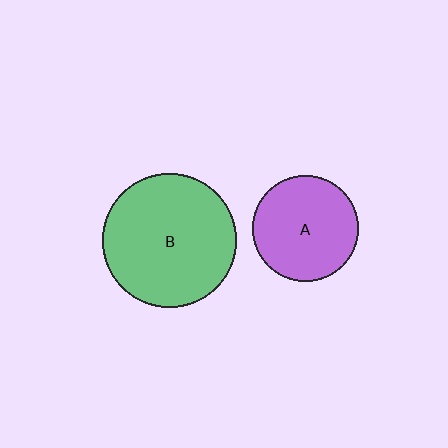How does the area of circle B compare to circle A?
Approximately 1.6 times.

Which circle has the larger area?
Circle B (green).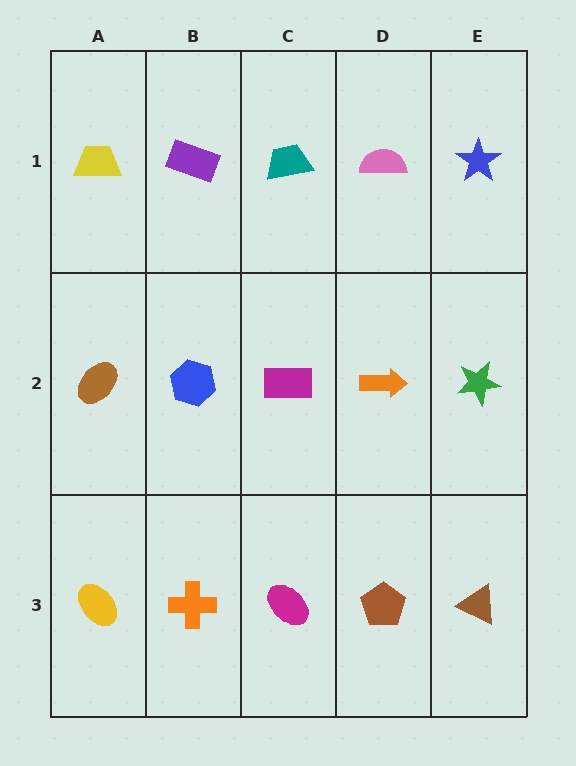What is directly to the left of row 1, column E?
A pink semicircle.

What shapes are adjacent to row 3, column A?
A brown ellipse (row 2, column A), an orange cross (row 3, column B).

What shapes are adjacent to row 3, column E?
A green star (row 2, column E), a brown pentagon (row 3, column D).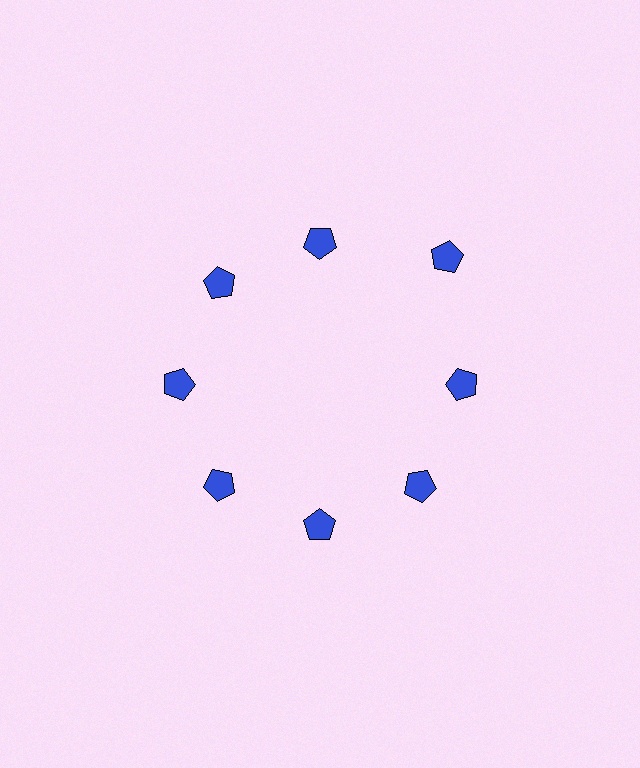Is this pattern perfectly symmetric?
No. The 8 blue pentagons are arranged in a ring, but one element near the 2 o'clock position is pushed outward from the center, breaking the 8-fold rotational symmetry.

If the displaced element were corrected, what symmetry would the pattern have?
It would have 8-fold rotational symmetry — the pattern would map onto itself every 45 degrees.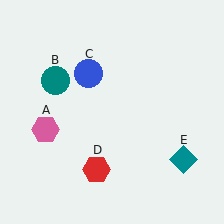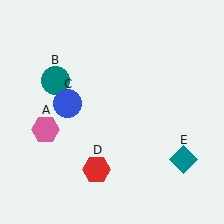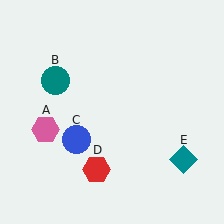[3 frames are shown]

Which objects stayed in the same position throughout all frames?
Pink hexagon (object A) and teal circle (object B) and red hexagon (object D) and teal diamond (object E) remained stationary.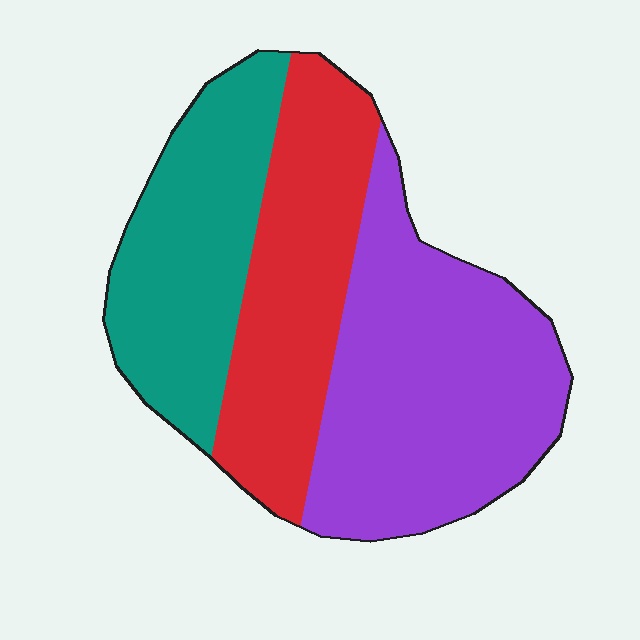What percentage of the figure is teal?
Teal covers roughly 30% of the figure.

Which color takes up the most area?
Purple, at roughly 40%.